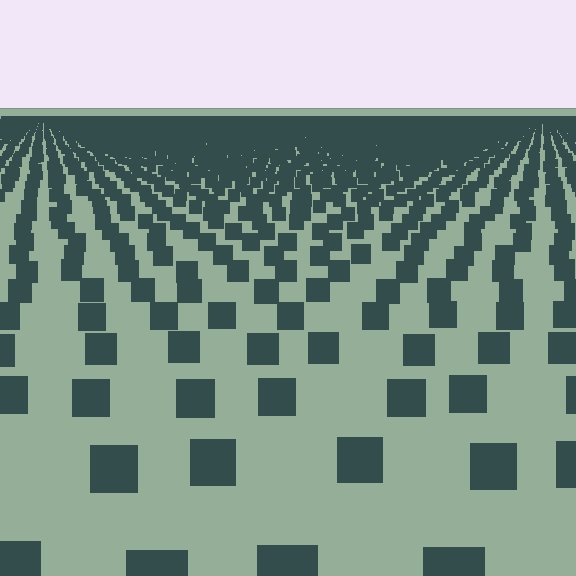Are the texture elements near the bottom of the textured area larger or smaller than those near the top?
Larger. Near the bottom, elements are closer to the viewer and appear at a bigger on-screen size.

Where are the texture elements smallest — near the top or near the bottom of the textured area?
Near the top.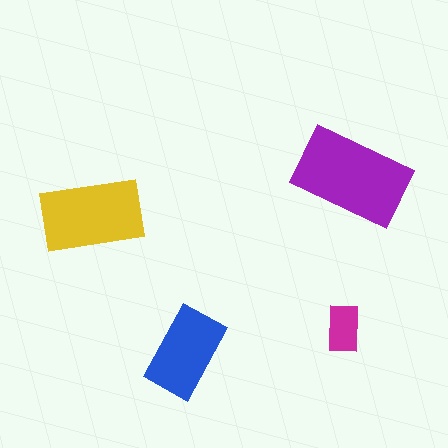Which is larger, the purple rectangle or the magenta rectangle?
The purple one.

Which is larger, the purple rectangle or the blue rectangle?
The purple one.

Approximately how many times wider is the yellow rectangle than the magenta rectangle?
About 2 times wider.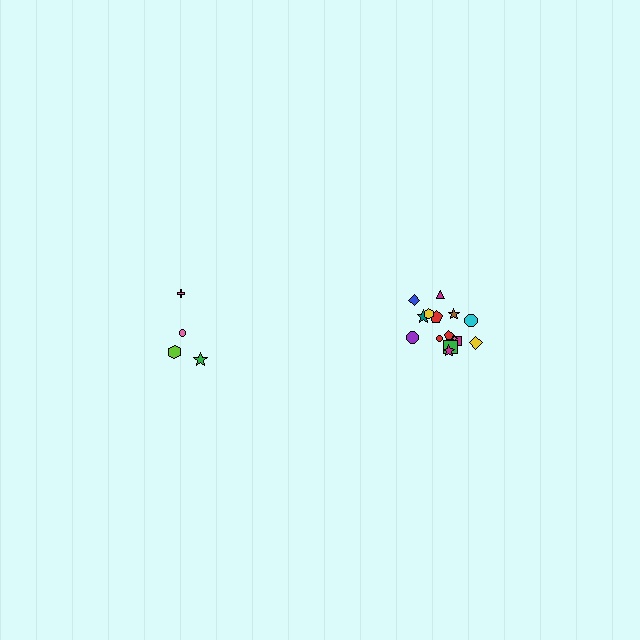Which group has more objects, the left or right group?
The right group.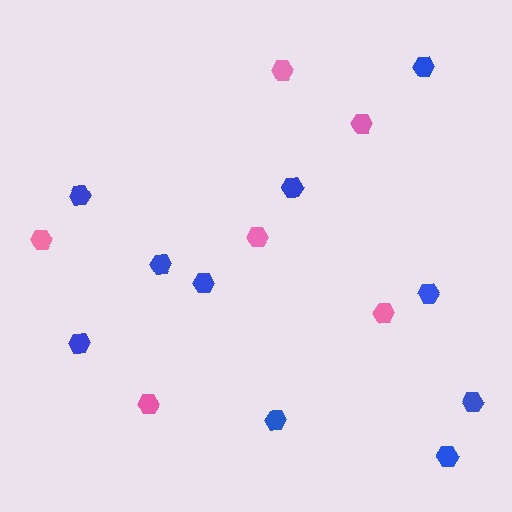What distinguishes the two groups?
There are 2 groups: one group of blue hexagons (10) and one group of pink hexagons (6).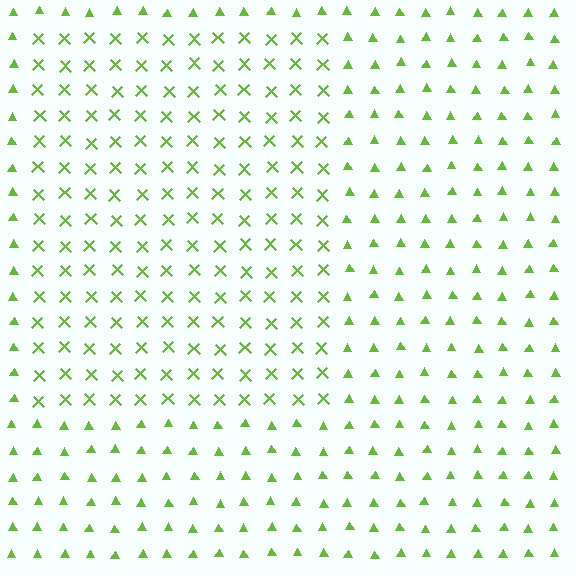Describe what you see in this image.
The image is filled with small lime elements arranged in a uniform grid. A rectangle-shaped region contains X marks, while the surrounding area contains triangles. The boundary is defined purely by the change in element shape.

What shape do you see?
I see a rectangle.